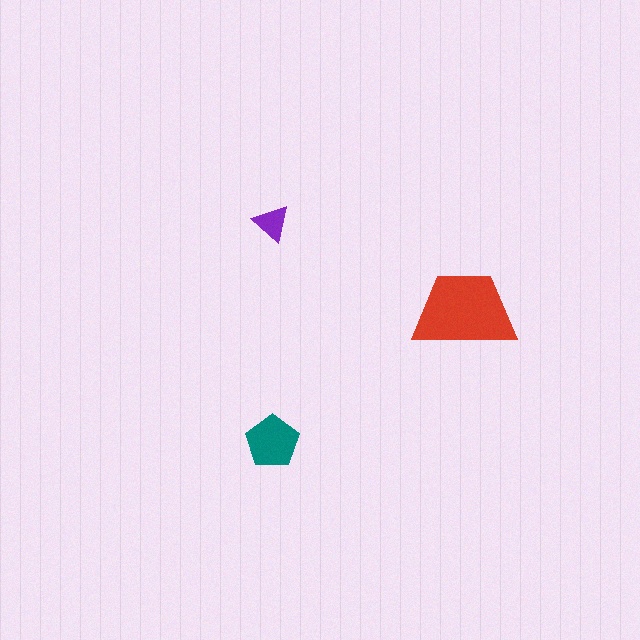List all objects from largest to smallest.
The red trapezoid, the teal pentagon, the purple triangle.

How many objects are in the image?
There are 3 objects in the image.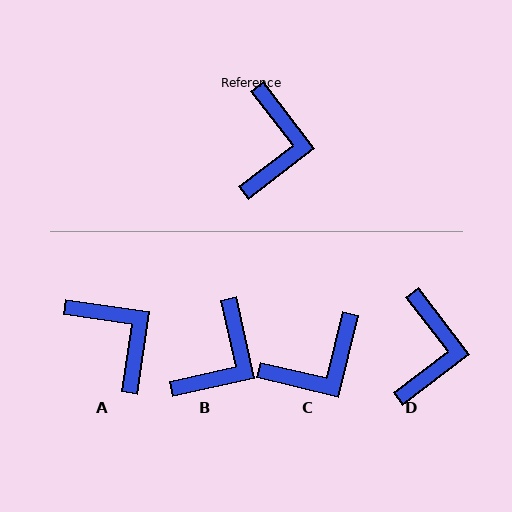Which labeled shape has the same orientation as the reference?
D.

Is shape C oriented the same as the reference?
No, it is off by about 51 degrees.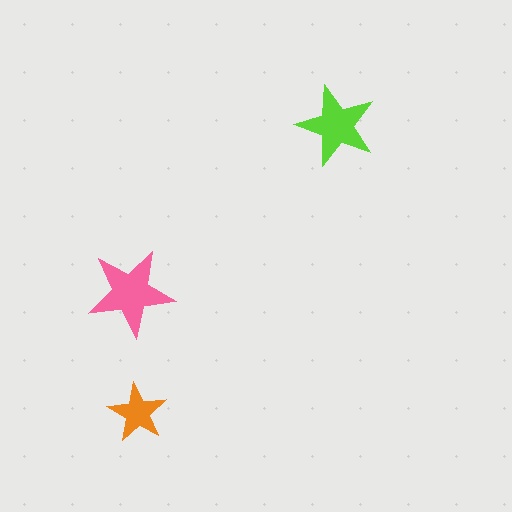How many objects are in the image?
There are 3 objects in the image.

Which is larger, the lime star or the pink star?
The pink one.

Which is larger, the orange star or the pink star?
The pink one.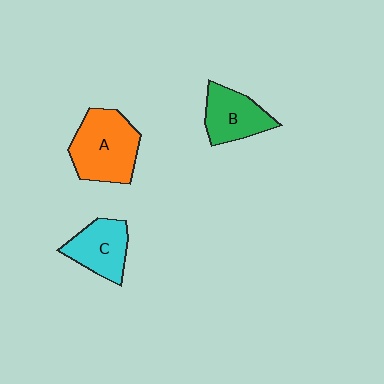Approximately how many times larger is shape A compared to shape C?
Approximately 1.4 times.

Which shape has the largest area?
Shape A (orange).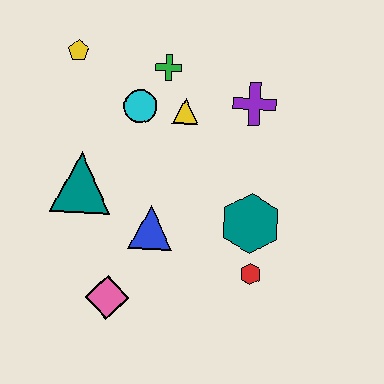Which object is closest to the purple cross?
The yellow triangle is closest to the purple cross.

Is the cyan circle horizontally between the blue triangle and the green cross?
No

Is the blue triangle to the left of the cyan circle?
No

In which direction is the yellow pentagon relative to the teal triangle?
The yellow pentagon is above the teal triangle.